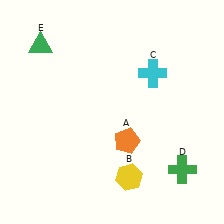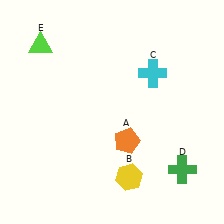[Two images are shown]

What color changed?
The triangle (E) changed from green in Image 1 to lime in Image 2.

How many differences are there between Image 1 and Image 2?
There is 1 difference between the two images.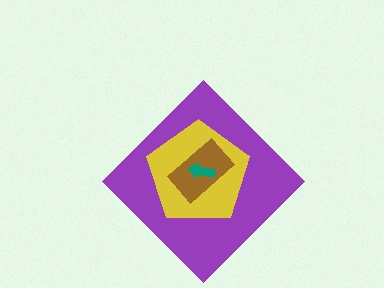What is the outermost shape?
The purple diamond.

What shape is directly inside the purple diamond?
The yellow pentagon.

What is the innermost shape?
The teal arrow.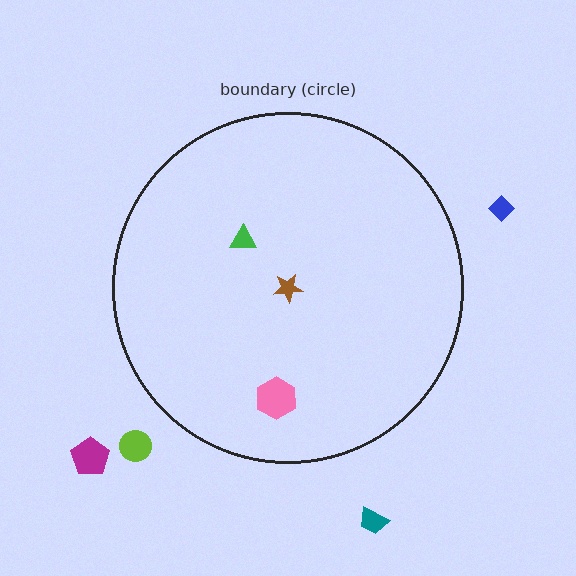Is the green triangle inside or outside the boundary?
Inside.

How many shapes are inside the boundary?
3 inside, 4 outside.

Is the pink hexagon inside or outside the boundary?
Inside.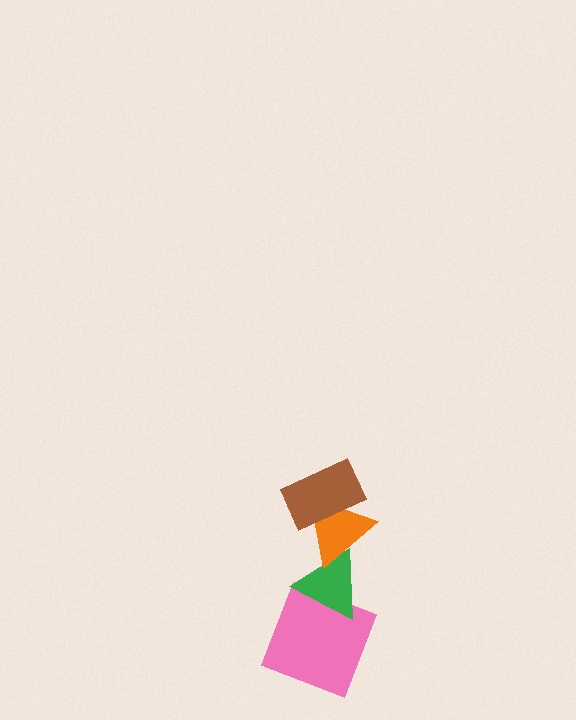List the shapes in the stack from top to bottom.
From top to bottom: the brown rectangle, the orange triangle, the green triangle, the pink square.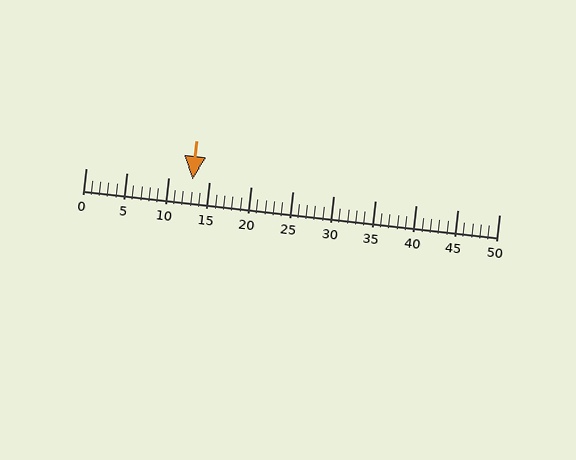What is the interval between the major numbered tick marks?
The major tick marks are spaced 5 units apart.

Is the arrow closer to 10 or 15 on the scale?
The arrow is closer to 15.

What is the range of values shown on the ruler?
The ruler shows values from 0 to 50.